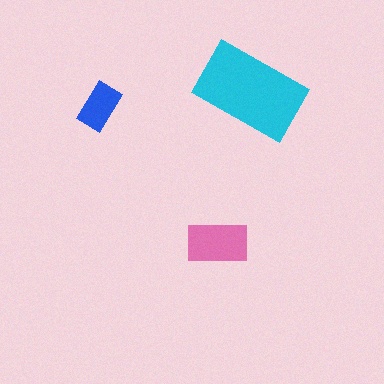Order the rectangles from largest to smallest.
the cyan one, the pink one, the blue one.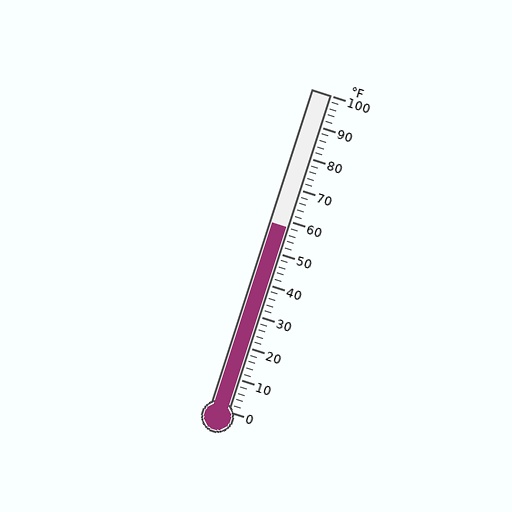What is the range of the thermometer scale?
The thermometer scale ranges from 0°F to 100°F.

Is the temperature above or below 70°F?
The temperature is below 70°F.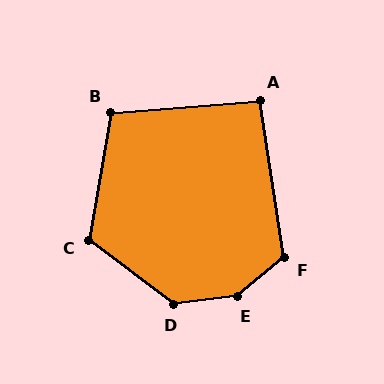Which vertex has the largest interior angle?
E, at approximately 148 degrees.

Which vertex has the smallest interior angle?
A, at approximately 94 degrees.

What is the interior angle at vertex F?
Approximately 120 degrees (obtuse).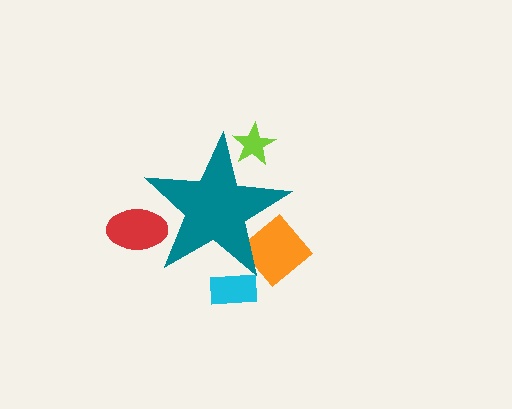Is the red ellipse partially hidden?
Yes, the red ellipse is partially hidden behind the teal star.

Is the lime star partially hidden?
Yes, the lime star is partially hidden behind the teal star.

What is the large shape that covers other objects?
A teal star.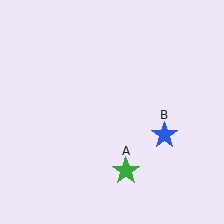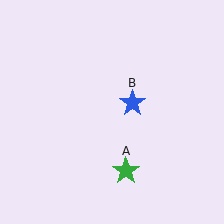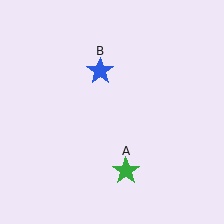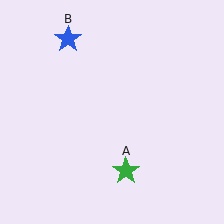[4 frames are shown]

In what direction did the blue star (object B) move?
The blue star (object B) moved up and to the left.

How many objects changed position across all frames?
1 object changed position: blue star (object B).